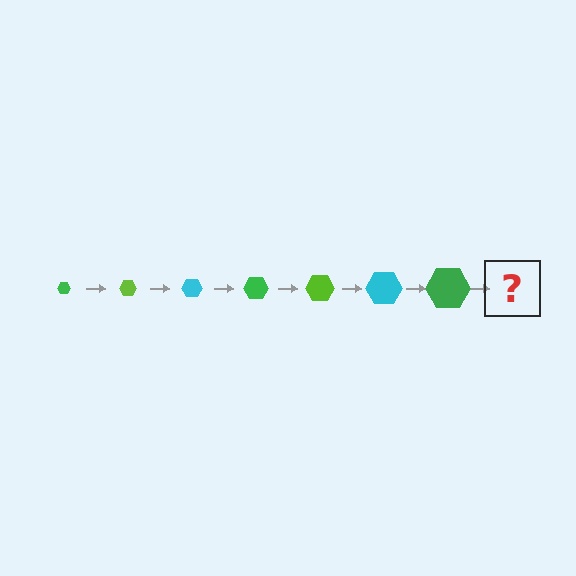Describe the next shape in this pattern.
It should be a lime hexagon, larger than the previous one.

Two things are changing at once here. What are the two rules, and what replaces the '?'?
The two rules are that the hexagon grows larger each step and the color cycles through green, lime, and cyan. The '?' should be a lime hexagon, larger than the previous one.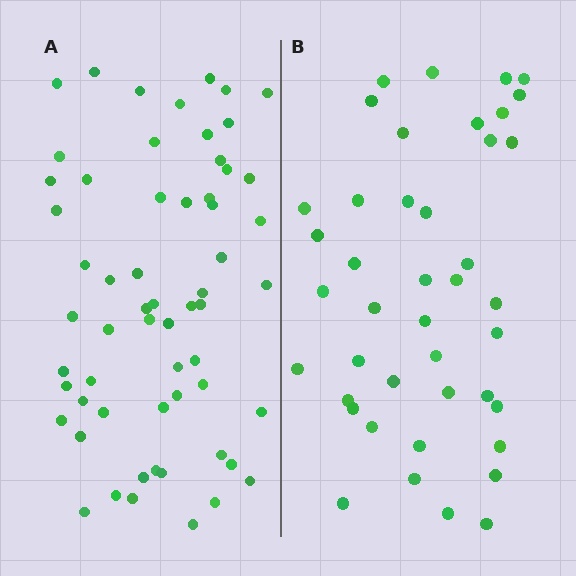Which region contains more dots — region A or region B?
Region A (the left region) has more dots.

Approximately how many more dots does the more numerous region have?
Region A has approximately 20 more dots than region B.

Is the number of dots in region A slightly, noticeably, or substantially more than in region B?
Region A has noticeably more, but not dramatically so. The ratio is roughly 1.4 to 1.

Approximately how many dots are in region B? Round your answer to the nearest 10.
About 40 dots. (The exact count is 42, which rounds to 40.)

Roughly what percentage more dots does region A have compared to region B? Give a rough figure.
About 45% more.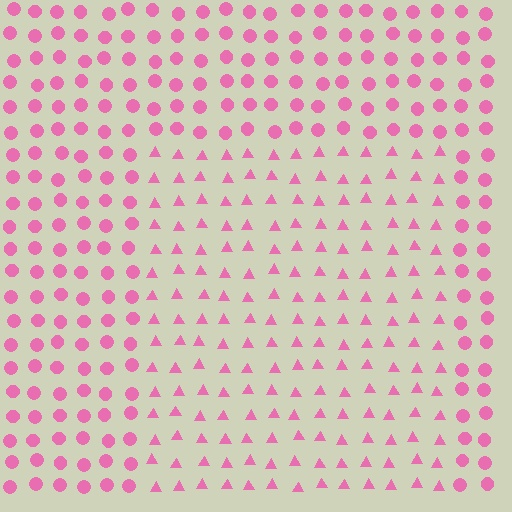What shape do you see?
I see a rectangle.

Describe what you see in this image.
The image is filled with small pink elements arranged in a uniform grid. A rectangle-shaped region contains triangles, while the surrounding area contains circles. The boundary is defined purely by the change in element shape.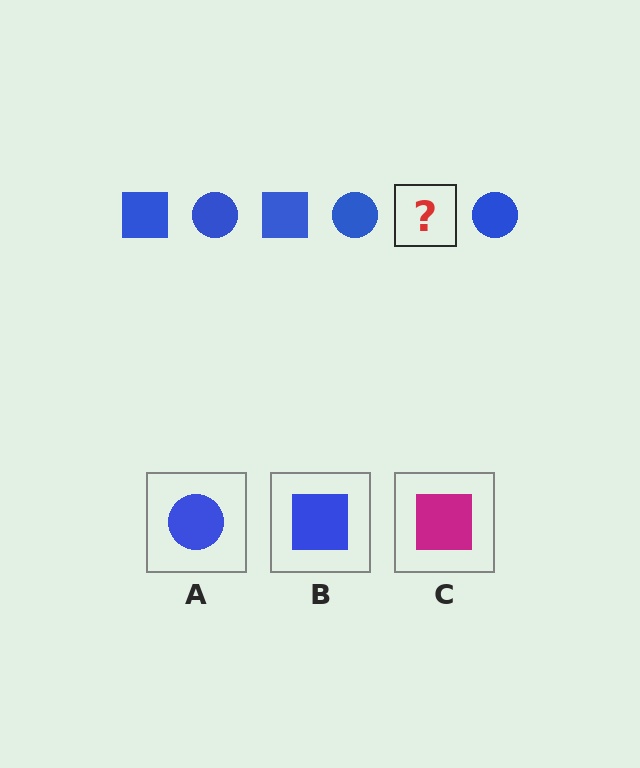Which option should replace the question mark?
Option B.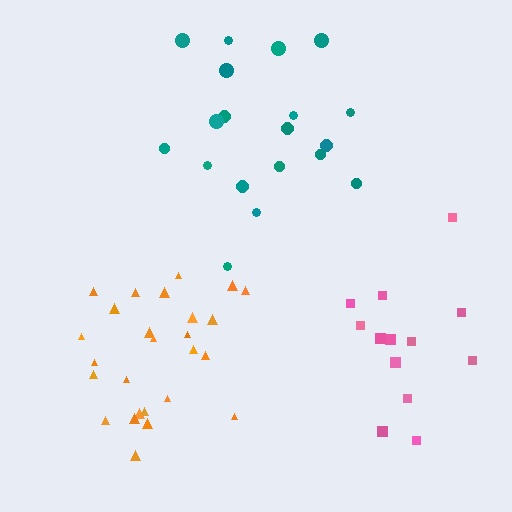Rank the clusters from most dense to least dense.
orange, teal, pink.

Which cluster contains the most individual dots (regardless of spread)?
Orange (26).